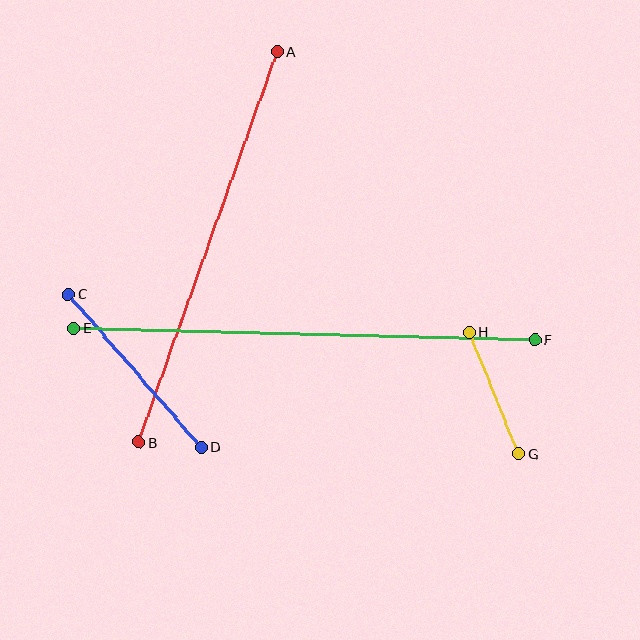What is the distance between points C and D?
The distance is approximately 203 pixels.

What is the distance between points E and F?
The distance is approximately 461 pixels.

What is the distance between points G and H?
The distance is approximately 132 pixels.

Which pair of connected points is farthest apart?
Points E and F are farthest apart.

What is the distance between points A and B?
The distance is approximately 414 pixels.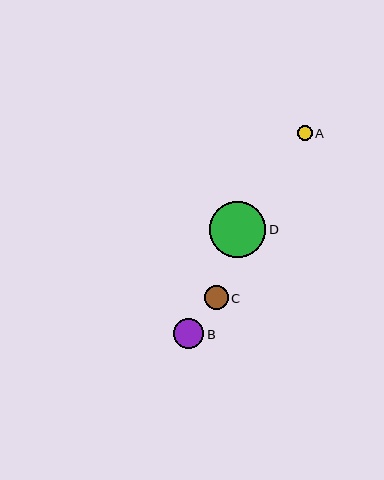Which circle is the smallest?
Circle A is the smallest with a size of approximately 15 pixels.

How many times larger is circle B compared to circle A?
Circle B is approximately 2.0 times the size of circle A.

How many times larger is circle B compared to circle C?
Circle B is approximately 1.2 times the size of circle C.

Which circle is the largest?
Circle D is the largest with a size of approximately 56 pixels.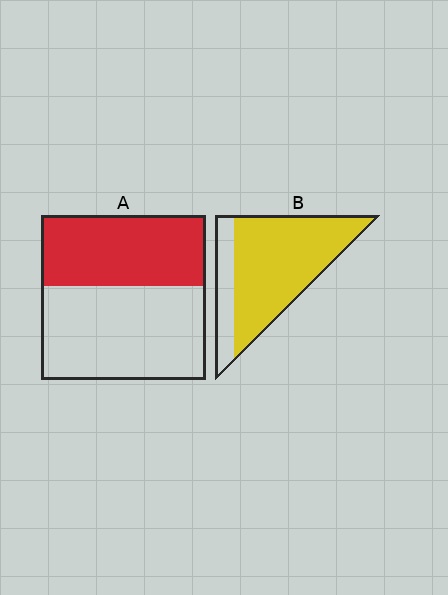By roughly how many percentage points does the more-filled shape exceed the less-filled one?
By roughly 35 percentage points (B over A).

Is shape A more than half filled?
No.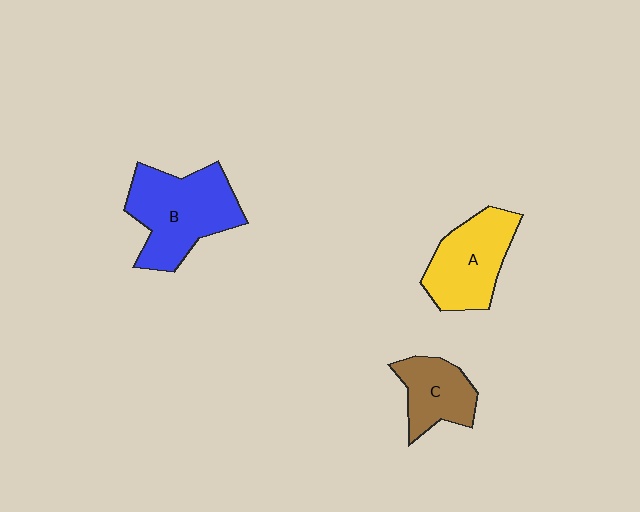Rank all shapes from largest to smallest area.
From largest to smallest: B (blue), A (yellow), C (brown).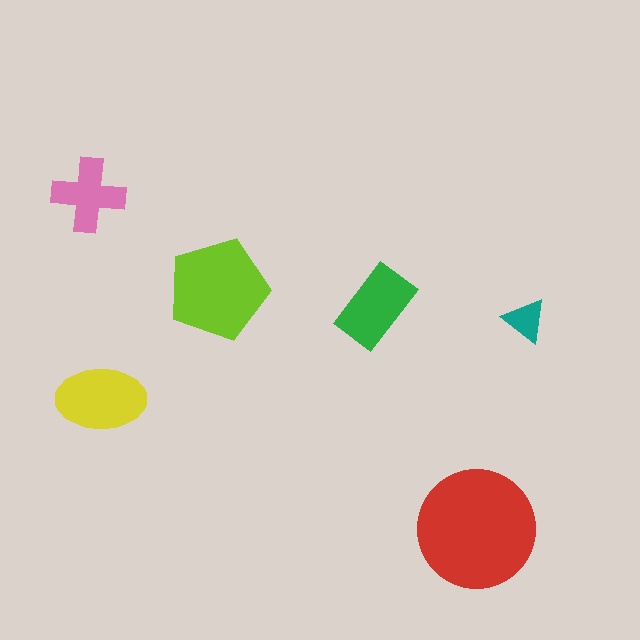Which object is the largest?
The red circle.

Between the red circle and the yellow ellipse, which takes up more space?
The red circle.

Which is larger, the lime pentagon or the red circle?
The red circle.